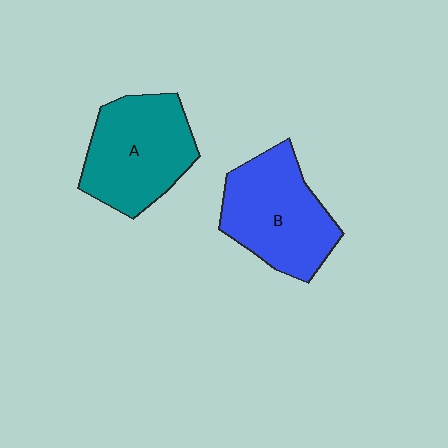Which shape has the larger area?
Shape B (blue).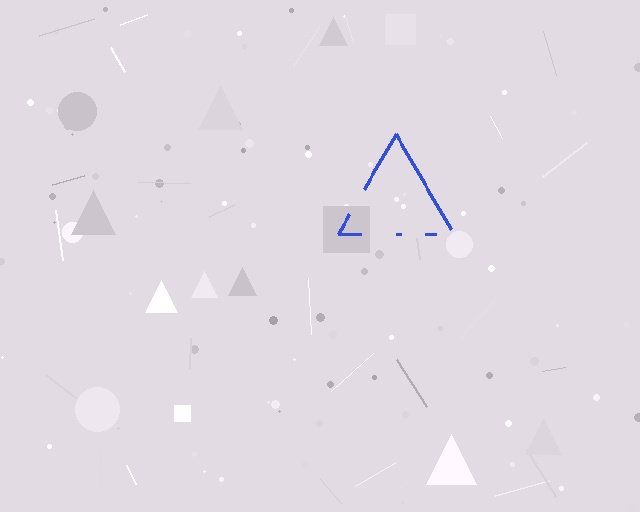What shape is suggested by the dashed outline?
The dashed outline suggests a triangle.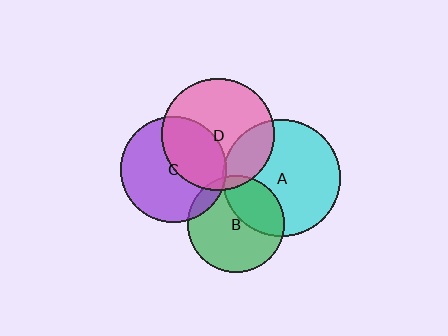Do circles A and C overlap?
Yes.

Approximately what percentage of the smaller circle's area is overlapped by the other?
Approximately 5%.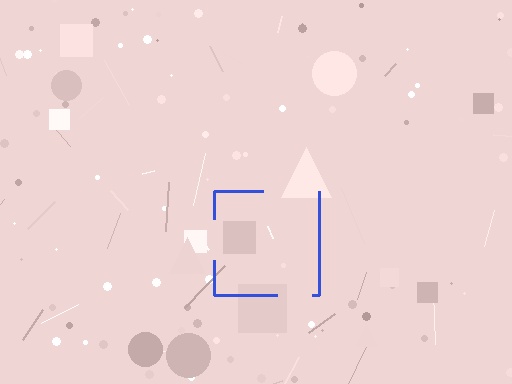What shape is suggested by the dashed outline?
The dashed outline suggests a square.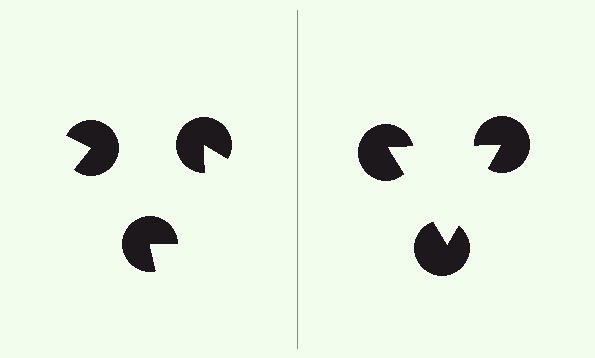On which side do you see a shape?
An illusory triangle appears on the right side. On the left side the wedge cuts are rotated, so no coherent shape forms.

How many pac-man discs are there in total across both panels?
6 — 3 on each side.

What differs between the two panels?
The pac-man discs are positioned identically on both sides; only the wedge orientations differ. On the right they align to a triangle; on the left they are misaligned.